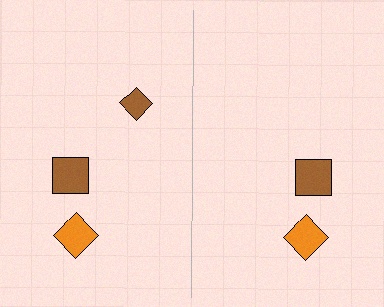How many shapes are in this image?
There are 5 shapes in this image.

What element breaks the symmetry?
A brown diamond is missing from the right side.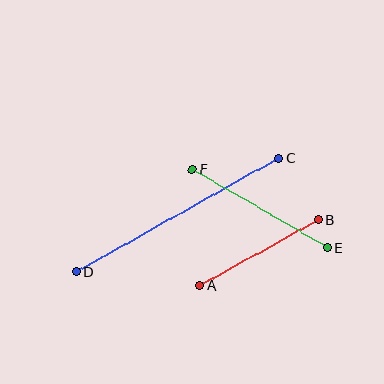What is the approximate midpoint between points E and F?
The midpoint is at approximately (260, 209) pixels.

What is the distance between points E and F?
The distance is approximately 156 pixels.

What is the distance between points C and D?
The distance is approximately 232 pixels.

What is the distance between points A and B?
The distance is approximately 136 pixels.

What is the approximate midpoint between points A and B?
The midpoint is at approximately (259, 253) pixels.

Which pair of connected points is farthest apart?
Points C and D are farthest apart.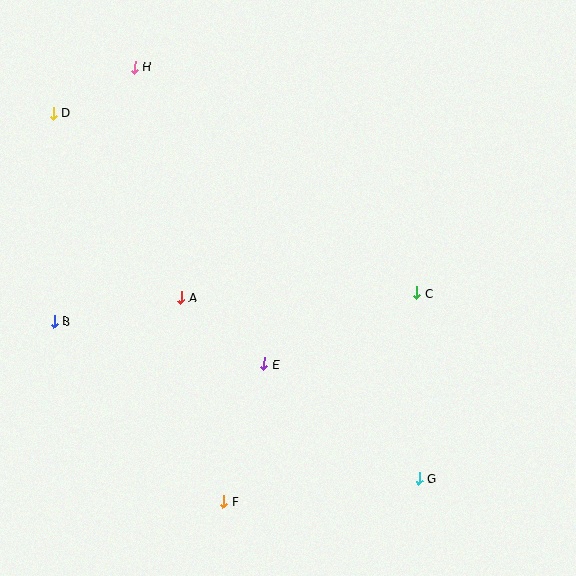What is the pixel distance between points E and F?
The distance between E and F is 144 pixels.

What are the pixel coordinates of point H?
Point H is at (135, 67).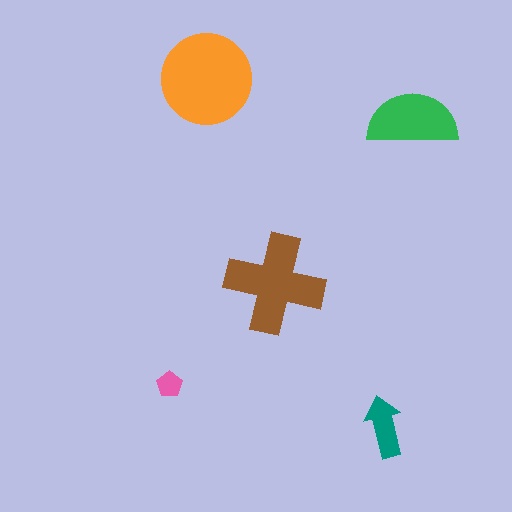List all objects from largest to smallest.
The orange circle, the brown cross, the green semicircle, the teal arrow, the pink pentagon.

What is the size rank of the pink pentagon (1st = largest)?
5th.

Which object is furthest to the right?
The green semicircle is rightmost.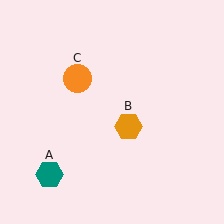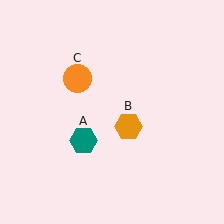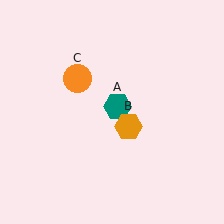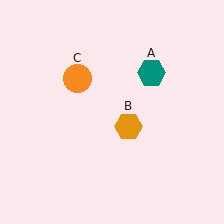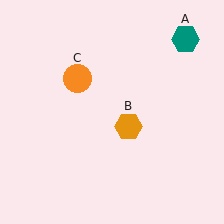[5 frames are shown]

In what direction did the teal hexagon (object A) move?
The teal hexagon (object A) moved up and to the right.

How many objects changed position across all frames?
1 object changed position: teal hexagon (object A).